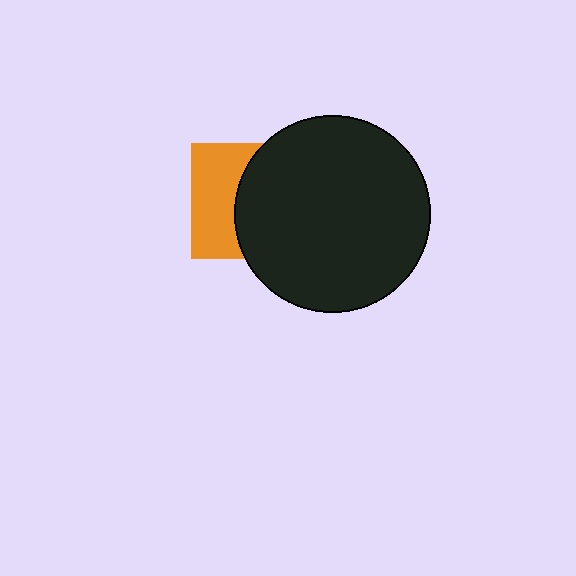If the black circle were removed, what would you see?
You would see the complete orange square.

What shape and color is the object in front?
The object in front is a black circle.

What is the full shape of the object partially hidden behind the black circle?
The partially hidden object is an orange square.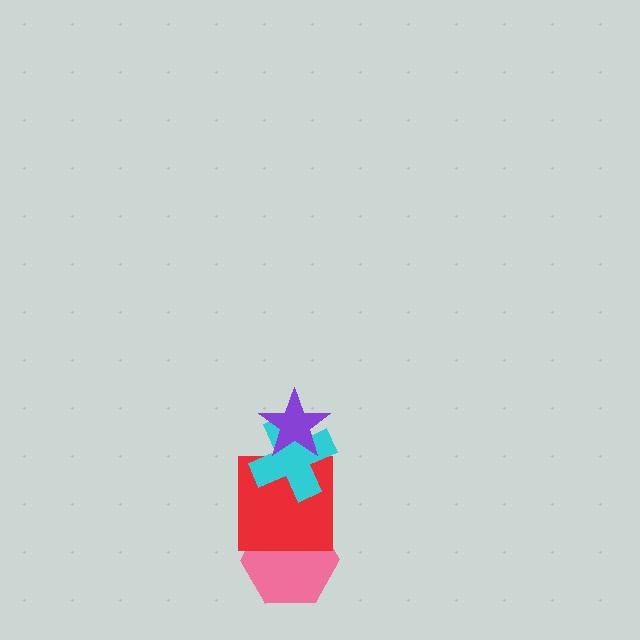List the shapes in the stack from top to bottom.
From top to bottom: the purple star, the cyan cross, the red square, the pink hexagon.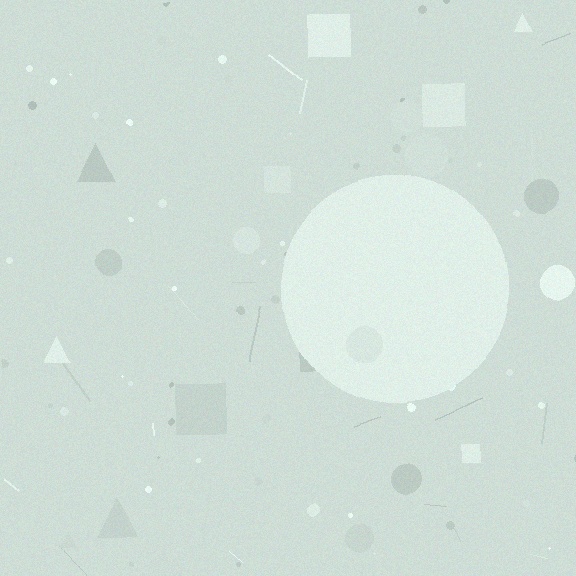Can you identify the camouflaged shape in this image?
The camouflaged shape is a circle.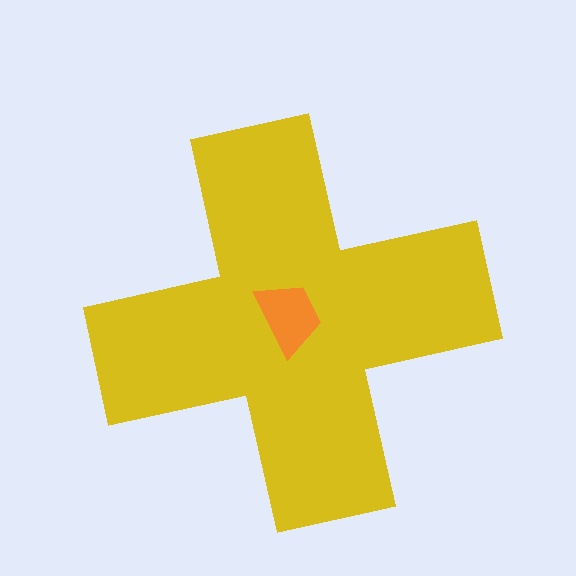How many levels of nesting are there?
2.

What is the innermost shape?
The orange trapezoid.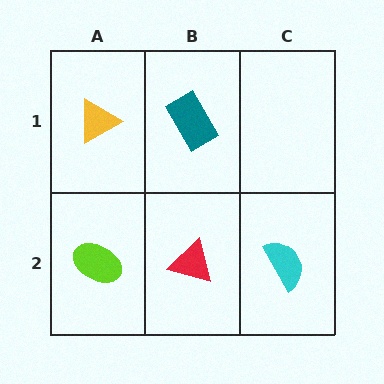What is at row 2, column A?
A lime ellipse.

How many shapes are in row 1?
2 shapes.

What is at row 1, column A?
A yellow triangle.